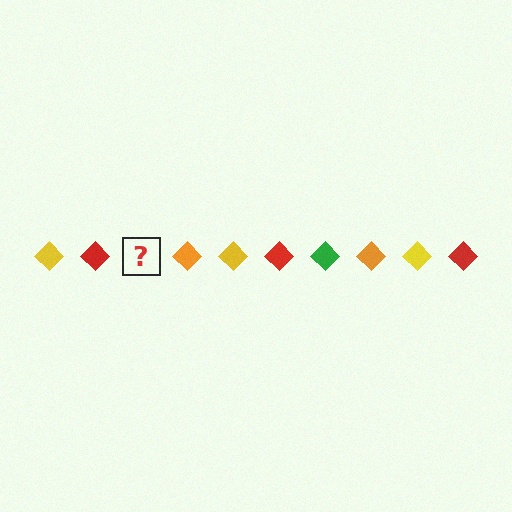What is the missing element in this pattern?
The missing element is a green diamond.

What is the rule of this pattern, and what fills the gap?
The rule is that the pattern cycles through yellow, red, green, orange diamonds. The gap should be filled with a green diamond.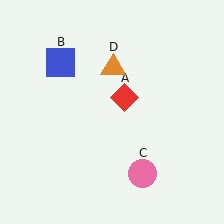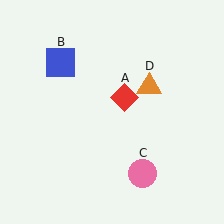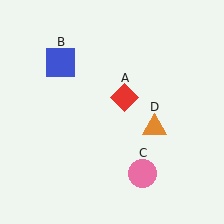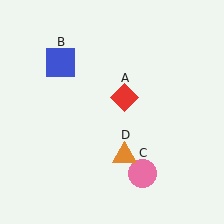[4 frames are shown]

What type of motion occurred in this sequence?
The orange triangle (object D) rotated clockwise around the center of the scene.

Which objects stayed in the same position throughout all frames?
Red diamond (object A) and blue square (object B) and pink circle (object C) remained stationary.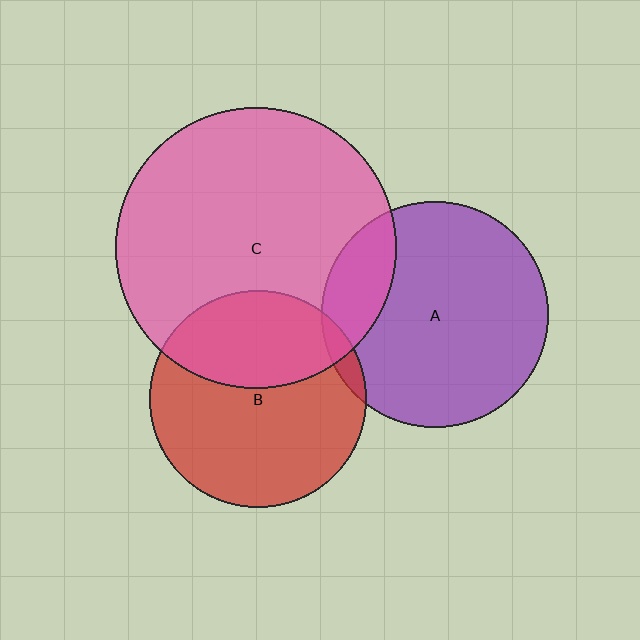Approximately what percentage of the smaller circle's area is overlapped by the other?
Approximately 5%.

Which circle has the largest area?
Circle C (pink).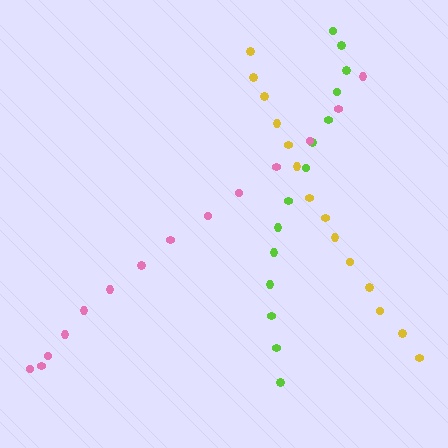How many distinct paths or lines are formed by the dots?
There are 3 distinct paths.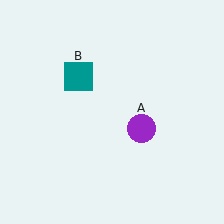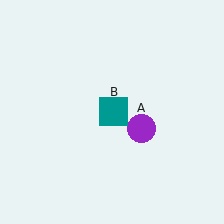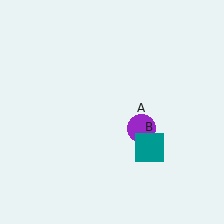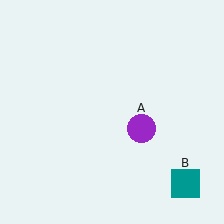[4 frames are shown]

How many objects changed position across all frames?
1 object changed position: teal square (object B).